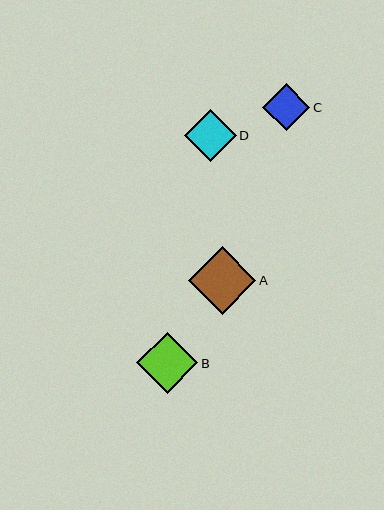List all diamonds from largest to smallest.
From largest to smallest: A, B, D, C.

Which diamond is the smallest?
Diamond C is the smallest with a size of approximately 47 pixels.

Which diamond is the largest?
Diamond A is the largest with a size of approximately 67 pixels.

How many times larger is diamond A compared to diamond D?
Diamond A is approximately 1.3 times the size of diamond D.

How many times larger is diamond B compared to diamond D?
Diamond B is approximately 1.2 times the size of diamond D.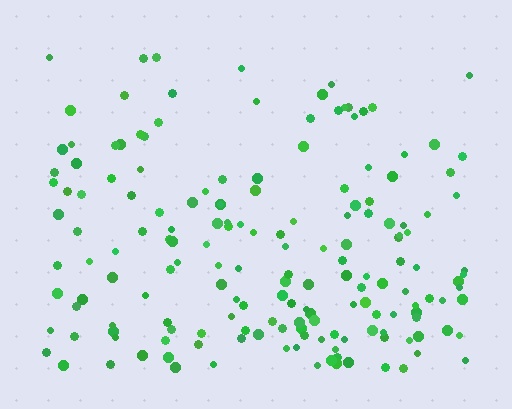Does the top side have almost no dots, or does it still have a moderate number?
Still a moderate number, just noticeably fewer than the bottom.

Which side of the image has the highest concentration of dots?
The bottom.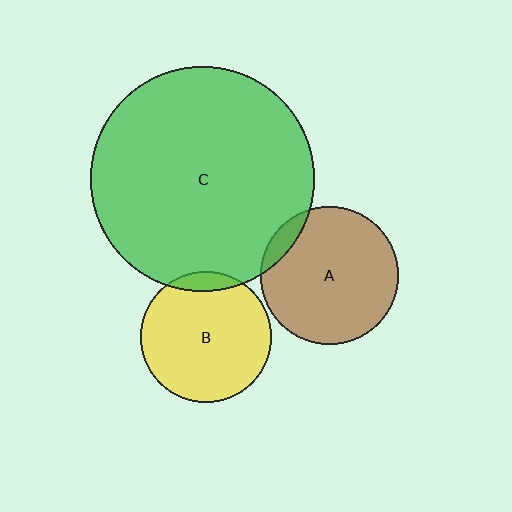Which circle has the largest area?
Circle C (green).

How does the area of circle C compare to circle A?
Approximately 2.6 times.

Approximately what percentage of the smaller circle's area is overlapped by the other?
Approximately 10%.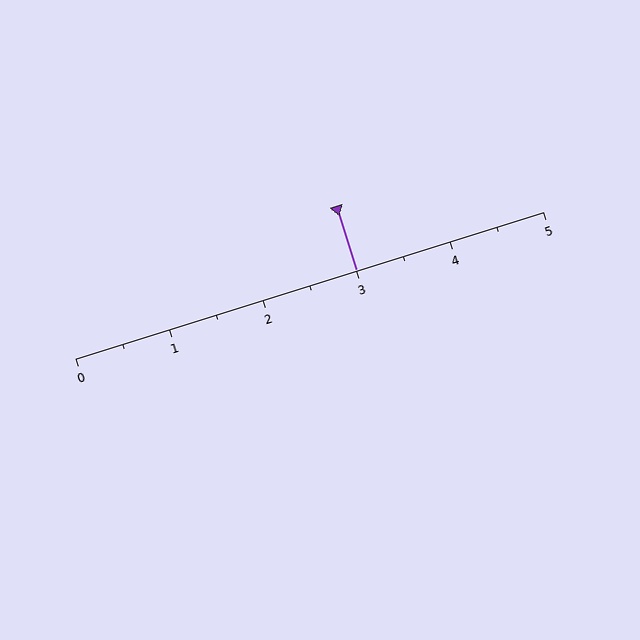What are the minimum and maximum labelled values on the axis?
The axis runs from 0 to 5.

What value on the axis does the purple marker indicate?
The marker indicates approximately 3.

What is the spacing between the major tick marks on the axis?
The major ticks are spaced 1 apart.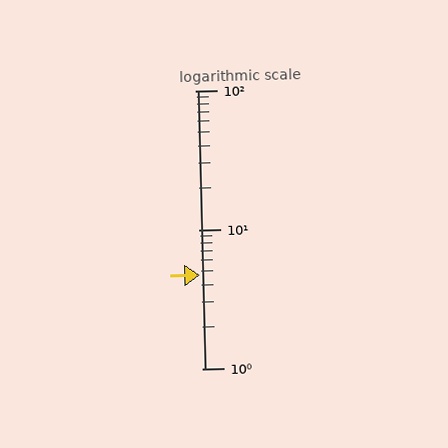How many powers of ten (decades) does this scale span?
The scale spans 2 decades, from 1 to 100.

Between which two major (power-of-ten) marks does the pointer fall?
The pointer is between 1 and 10.